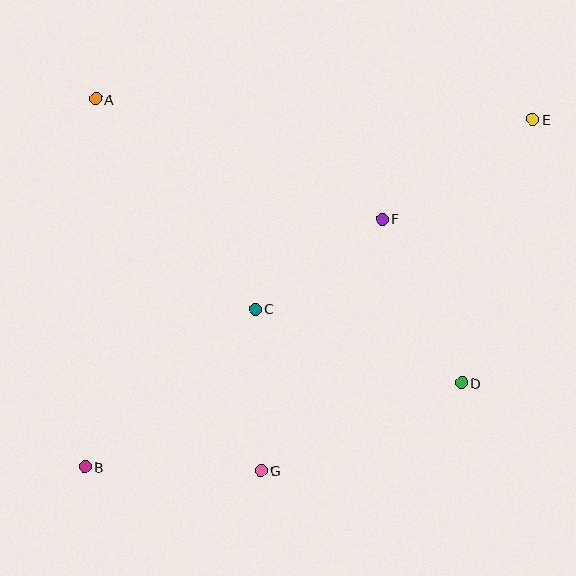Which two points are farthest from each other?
Points B and E are farthest from each other.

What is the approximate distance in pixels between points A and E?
The distance between A and E is approximately 438 pixels.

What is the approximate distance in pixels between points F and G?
The distance between F and G is approximately 279 pixels.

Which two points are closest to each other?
Points C and F are closest to each other.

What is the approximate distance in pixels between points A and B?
The distance between A and B is approximately 368 pixels.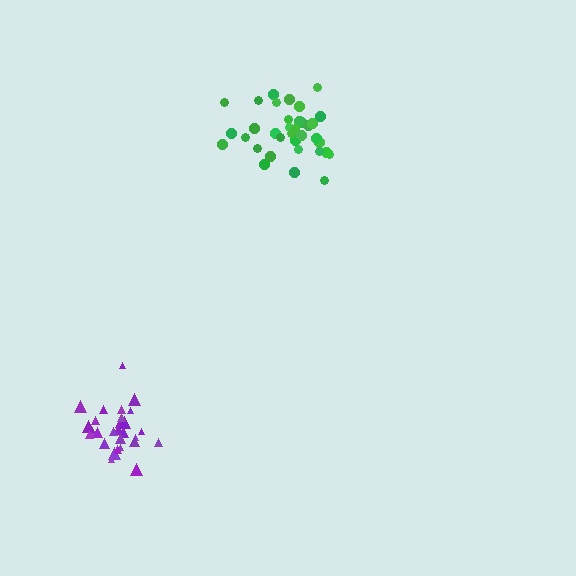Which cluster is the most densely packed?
Purple.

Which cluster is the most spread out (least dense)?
Green.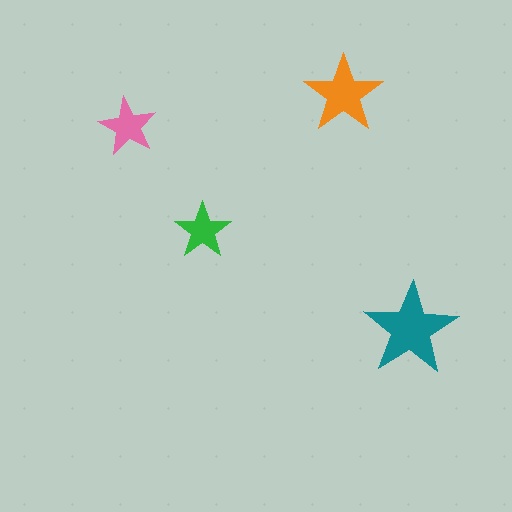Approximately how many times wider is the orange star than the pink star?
About 1.5 times wider.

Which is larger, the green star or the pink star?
The pink one.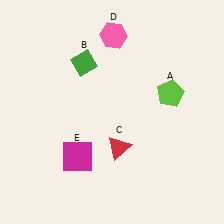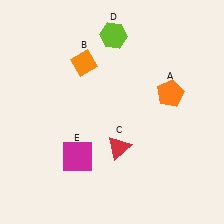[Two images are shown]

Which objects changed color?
A changed from lime to orange. B changed from green to orange. D changed from pink to lime.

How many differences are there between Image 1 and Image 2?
There are 3 differences between the two images.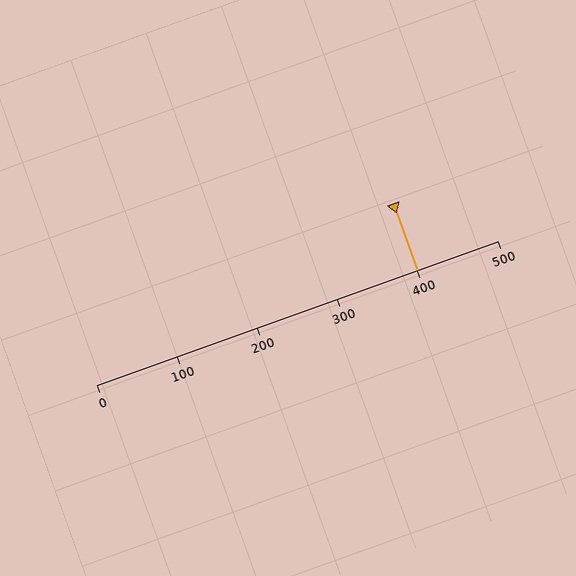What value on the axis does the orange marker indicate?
The marker indicates approximately 400.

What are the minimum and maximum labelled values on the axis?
The axis runs from 0 to 500.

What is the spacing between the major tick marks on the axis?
The major ticks are spaced 100 apart.